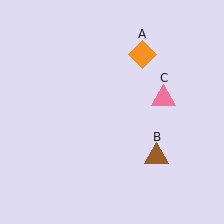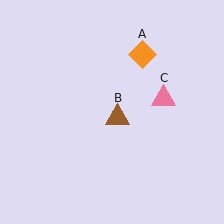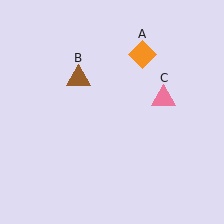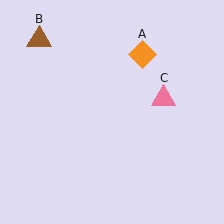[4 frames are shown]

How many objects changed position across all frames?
1 object changed position: brown triangle (object B).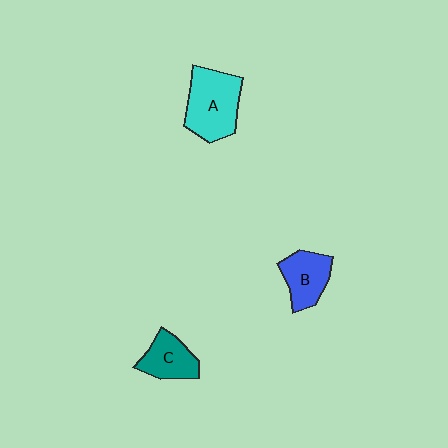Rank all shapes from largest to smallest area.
From largest to smallest: A (cyan), B (blue), C (teal).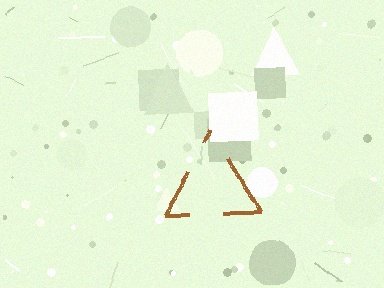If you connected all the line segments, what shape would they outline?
They would outline a triangle.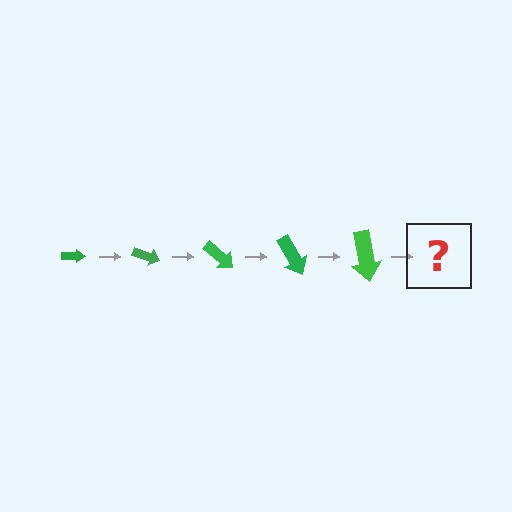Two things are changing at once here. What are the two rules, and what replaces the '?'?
The two rules are that the arrow grows larger each step and it rotates 20 degrees each step. The '?' should be an arrow, larger than the previous one and rotated 100 degrees from the start.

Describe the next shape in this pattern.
It should be an arrow, larger than the previous one and rotated 100 degrees from the start.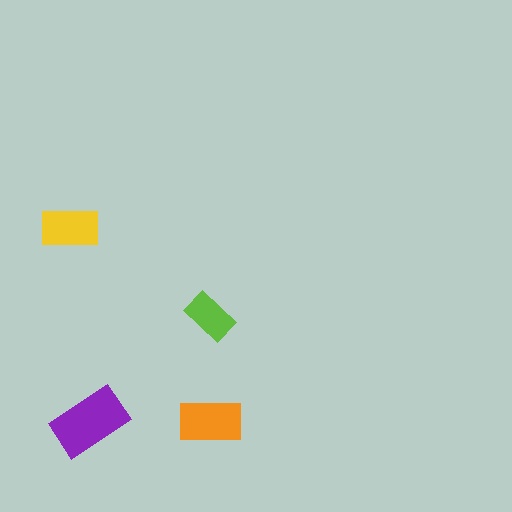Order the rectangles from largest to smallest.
the purple one, the orange one, the yellow one, the lime one.